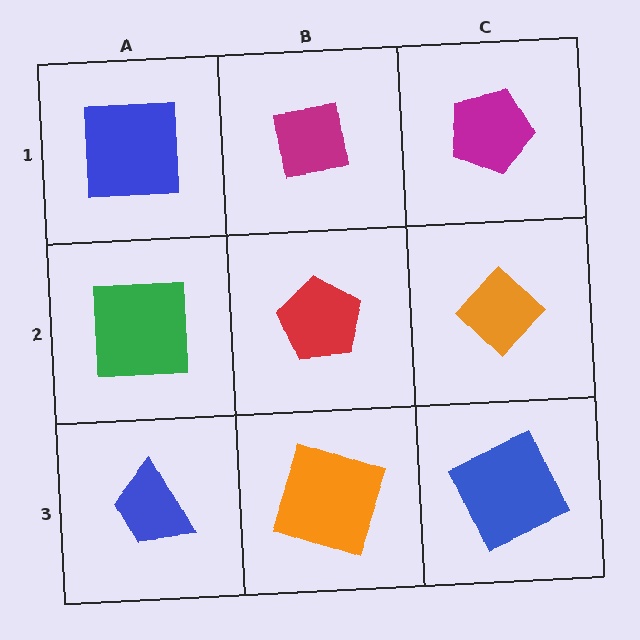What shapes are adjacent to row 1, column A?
A green square (row 2, column A), a magenta square (row 1, column B).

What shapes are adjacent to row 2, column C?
A magenta pentagon (row 1, column C), a blue square (row 3, column C), a red pentagon (row 2, column B).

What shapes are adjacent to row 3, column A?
A green square (row 2, column A), an orange square (row 3, column B).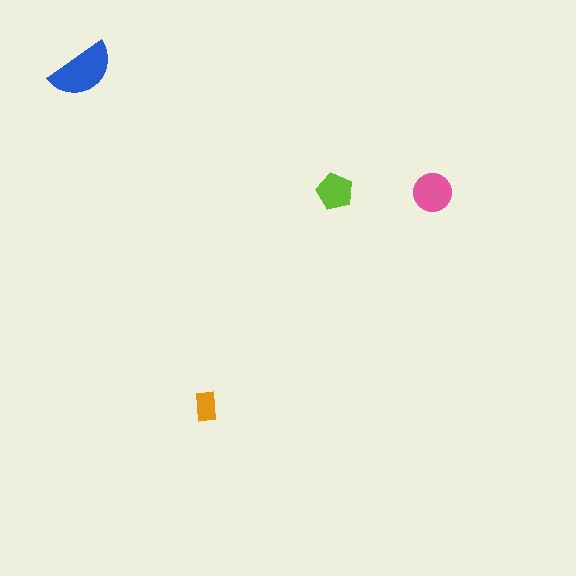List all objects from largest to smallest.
The blue semicircle, the pink circle, the lime pentagon, the orange rectangle.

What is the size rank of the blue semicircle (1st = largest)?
1st.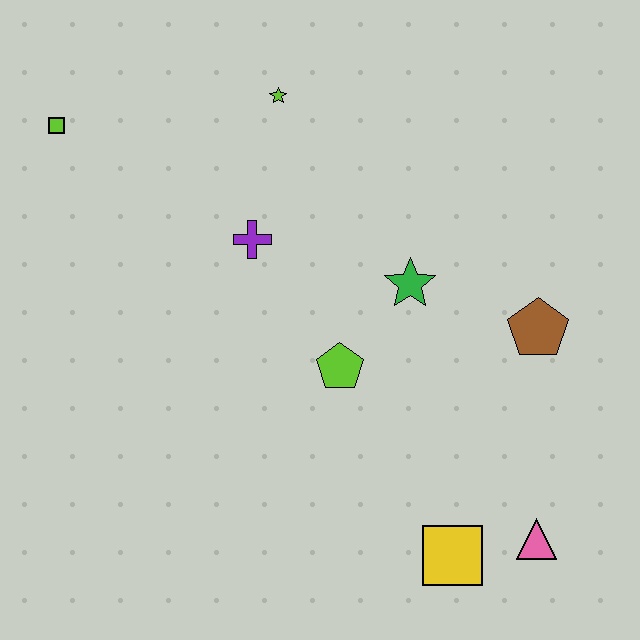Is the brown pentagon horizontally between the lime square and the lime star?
No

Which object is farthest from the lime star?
The pink triangle is farthest from the lime star.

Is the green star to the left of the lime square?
No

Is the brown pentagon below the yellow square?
No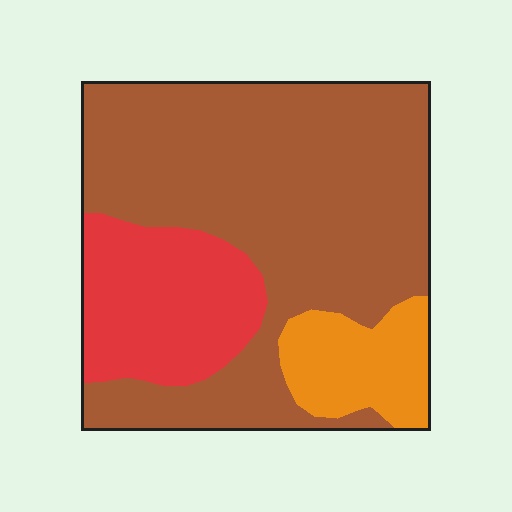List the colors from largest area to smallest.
From largest to smallest: brown, red, orange.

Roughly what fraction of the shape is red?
Red covers roughly 20% of the shape.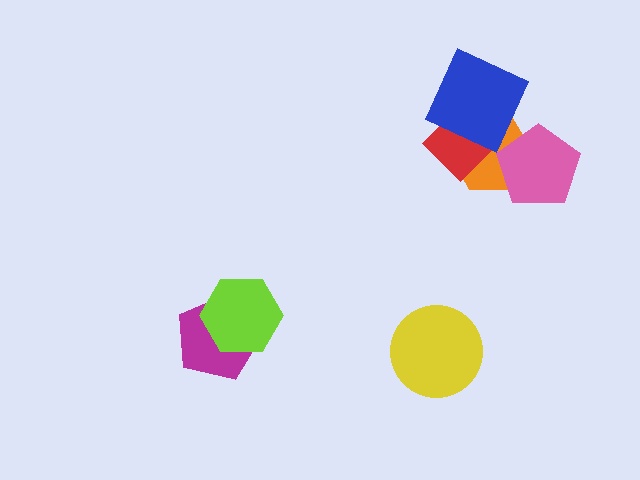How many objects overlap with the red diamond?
2 objects overlap with the red diamond.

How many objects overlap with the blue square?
2 objects overlap with the blue square.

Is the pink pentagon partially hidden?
No, no other shape covers it.